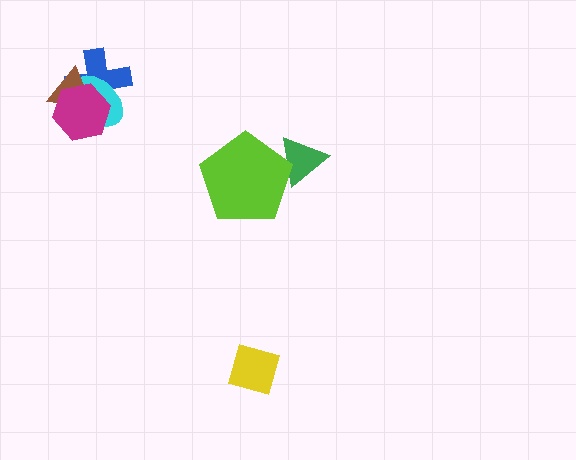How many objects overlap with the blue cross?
3 objects overlap with the blue cross.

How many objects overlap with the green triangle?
1 object overlaps with the green triangle.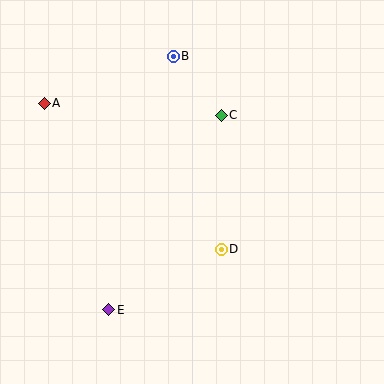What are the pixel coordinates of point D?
Point D is at (221, 249).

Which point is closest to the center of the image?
Point D at (221, 249) is closest to the center.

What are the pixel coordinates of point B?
Point B is at (173, 56).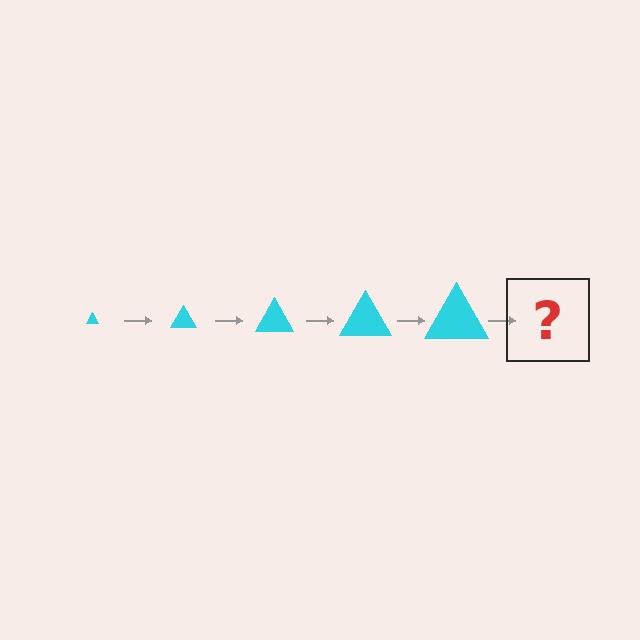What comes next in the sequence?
The next element should be a cyan triangle, larger than the previous one.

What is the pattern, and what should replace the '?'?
The pattern is that the triangle gets progressively larger each step. The '?' should be a cyan triangle, larger than the previous one.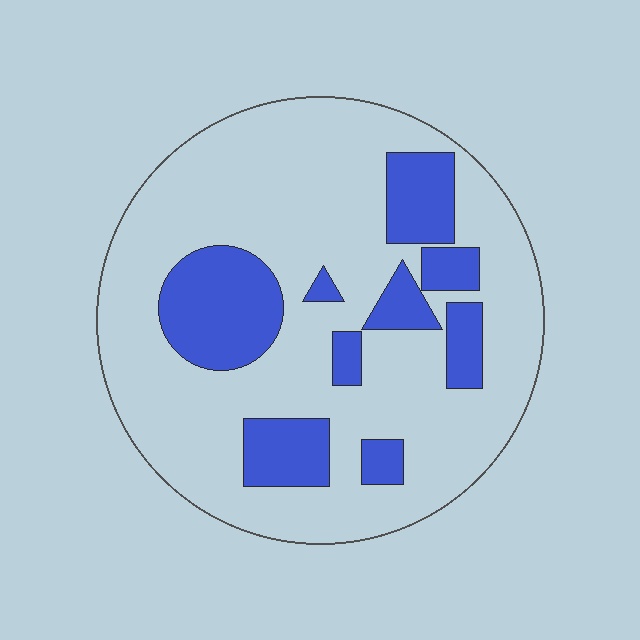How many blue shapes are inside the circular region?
9.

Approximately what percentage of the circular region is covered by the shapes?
Approximately 25%.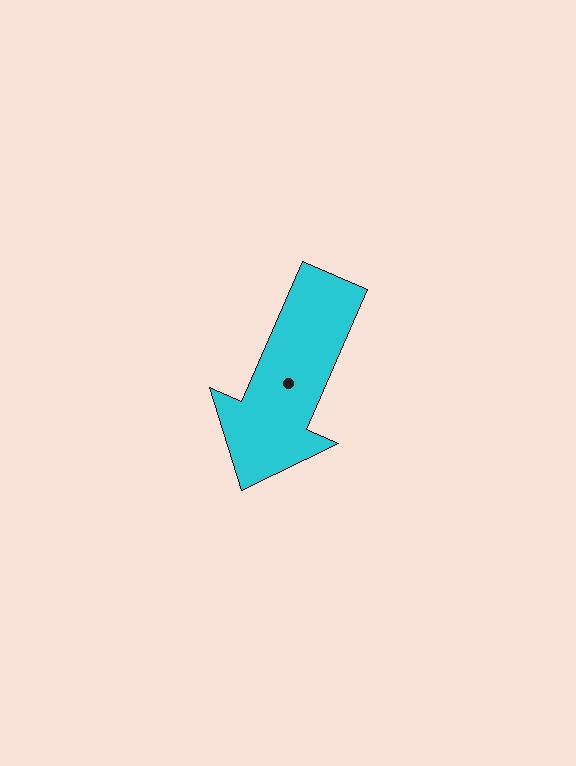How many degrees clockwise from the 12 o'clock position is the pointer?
Approximately 204 degrees.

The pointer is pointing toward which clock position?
Roughly 7 o'clock.